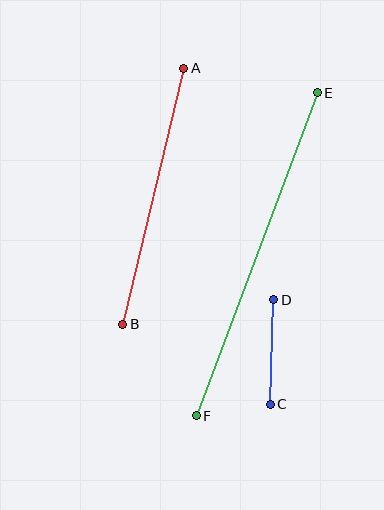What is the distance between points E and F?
The distance is approximately 345 pixels.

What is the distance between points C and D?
The distance is approximately 105 pixels.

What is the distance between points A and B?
The distance is approximately 263 pixels.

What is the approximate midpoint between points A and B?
The midpoint is at approximately (153, 196) pixels.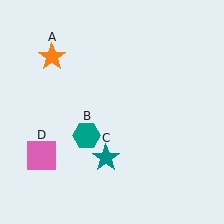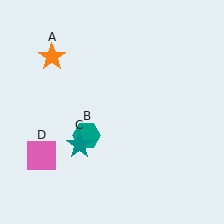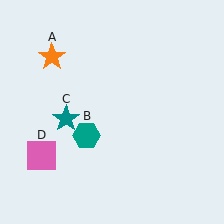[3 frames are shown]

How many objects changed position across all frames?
1 object changed position: teal star (object C).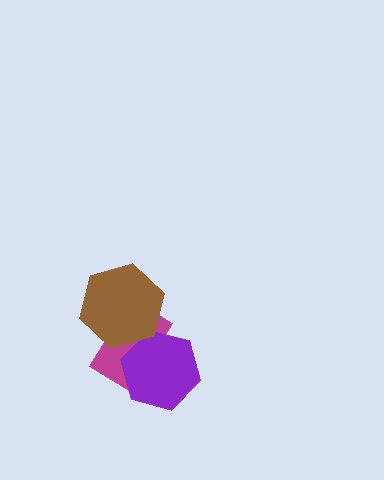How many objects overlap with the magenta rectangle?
2 objects overlap with the magenta rectangle.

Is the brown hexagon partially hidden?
No, no other shape covers it.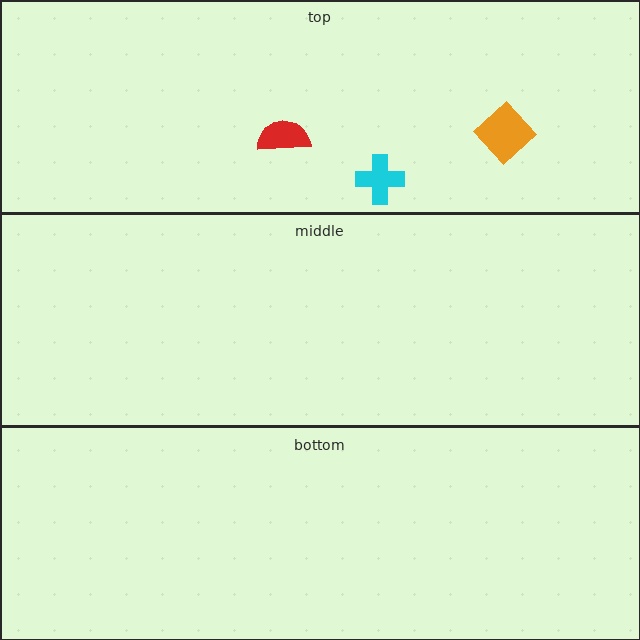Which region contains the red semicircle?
The top region.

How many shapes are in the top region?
3.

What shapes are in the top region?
The orange diamond, the cyan cross, the red semicircle.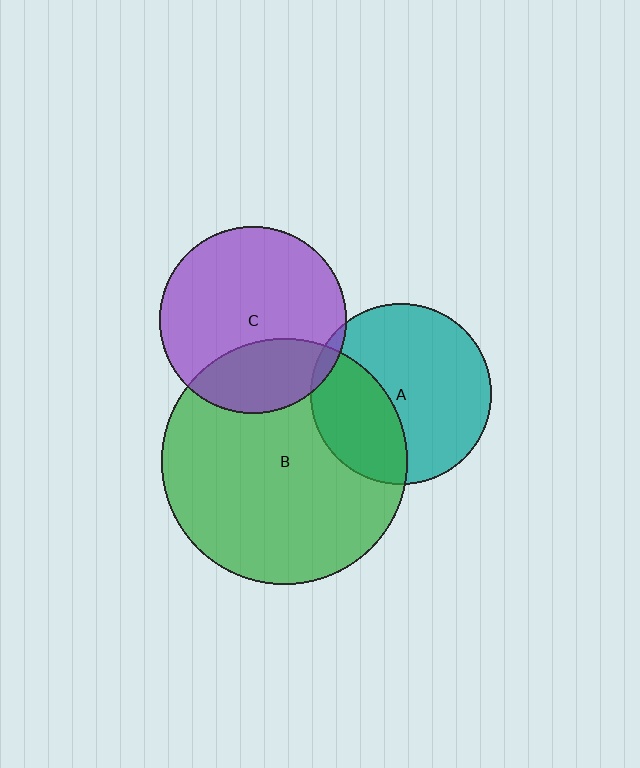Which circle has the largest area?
Circle B (green).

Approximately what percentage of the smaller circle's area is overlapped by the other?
Approximately 30%.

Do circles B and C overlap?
Yes.